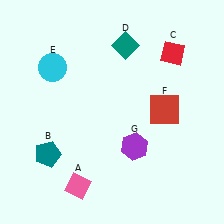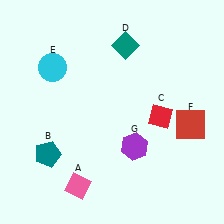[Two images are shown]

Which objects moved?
The objects that moved are: the red diamond (C), the red square (F).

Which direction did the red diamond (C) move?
The red diamond (C) moved down.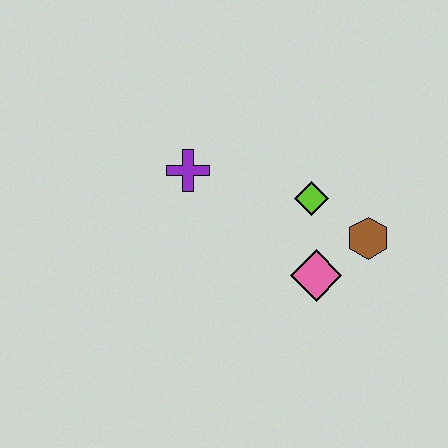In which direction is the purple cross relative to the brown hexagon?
The purple cross is to the left of the brown hexagon.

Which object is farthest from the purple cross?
The brown hexagon is farthest from the purple cross.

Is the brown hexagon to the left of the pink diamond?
No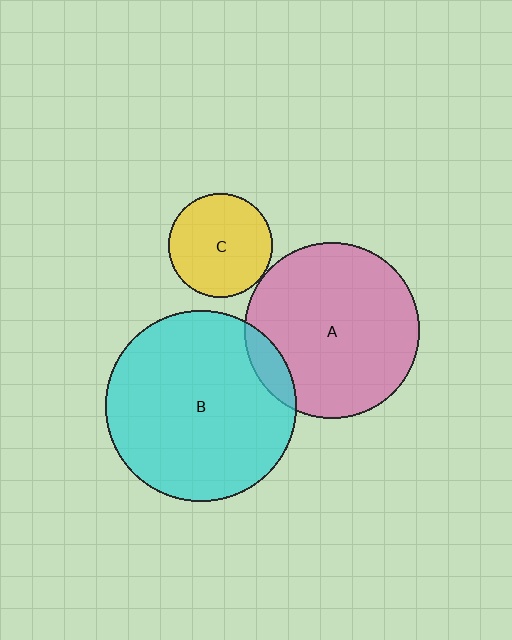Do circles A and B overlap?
Yes.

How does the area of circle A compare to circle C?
Approximately 2.8 times.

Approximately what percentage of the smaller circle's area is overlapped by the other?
Approximately 10%.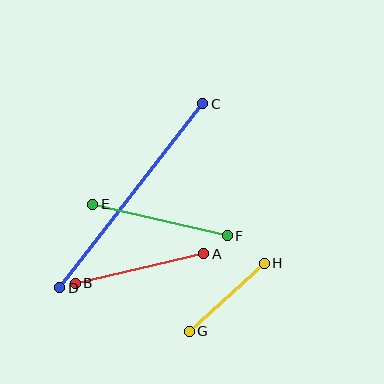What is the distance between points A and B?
The distance is approximately 132 pixels.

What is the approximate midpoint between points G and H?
The midpoint is at approximately (227, 297) pixels.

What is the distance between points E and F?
The distance is approximately 138 pixels.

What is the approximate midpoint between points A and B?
The midpoint is at approximately (140, 269) pixels.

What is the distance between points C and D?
The distance is approximately 233 pixels.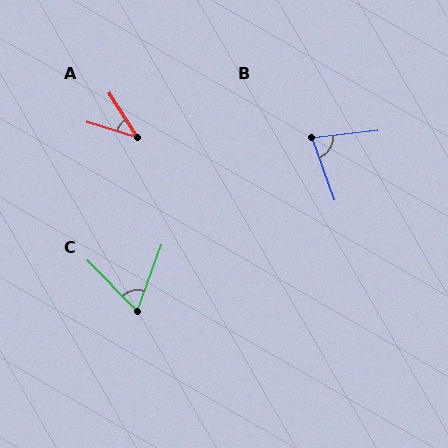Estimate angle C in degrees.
Approximately 65 degrees.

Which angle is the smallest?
A, at approximately 40 degrees.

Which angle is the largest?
B, at approximately 77 degrees.